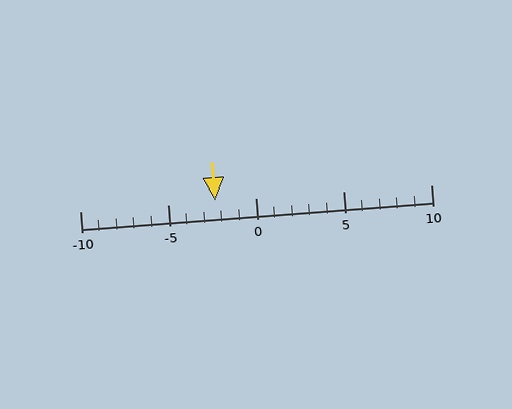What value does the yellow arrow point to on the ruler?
The yellow arrow points to approximately -2.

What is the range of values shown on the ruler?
The ruler shows values from -10 to 10.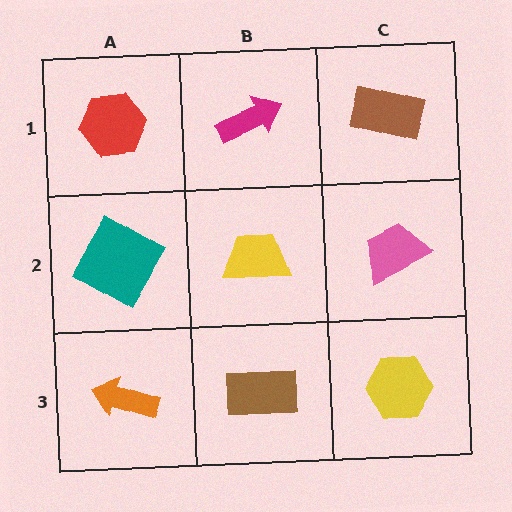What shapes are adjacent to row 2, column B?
A magenta arrow (row 1, column B), a brown rectangle (row 3, column B), a teal diamond (row 2, column A), a pink trapezoid (row 2, column C).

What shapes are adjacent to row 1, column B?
A yellow trapezoid (row 2, column B), a red hexagon (row 1, column A), a brown rectangle (row 1, column C).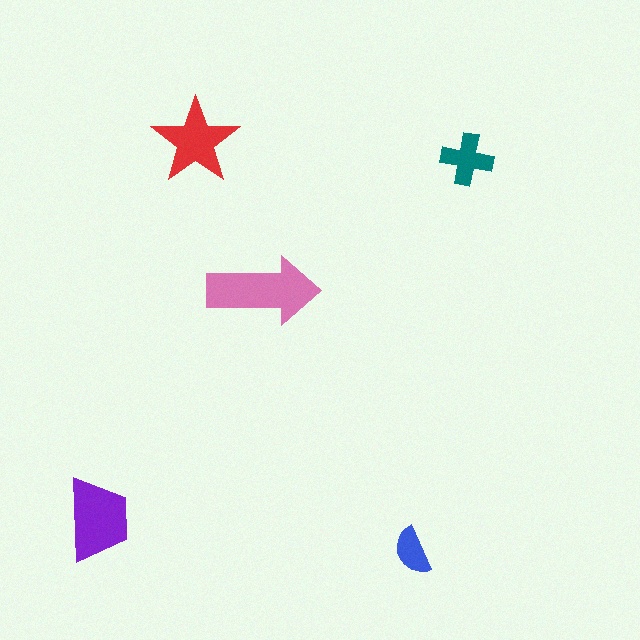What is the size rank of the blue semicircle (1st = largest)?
5th.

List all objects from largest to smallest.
The pink arrow, the purple trapezoid, the red star, the teal cross, the blue semicircle.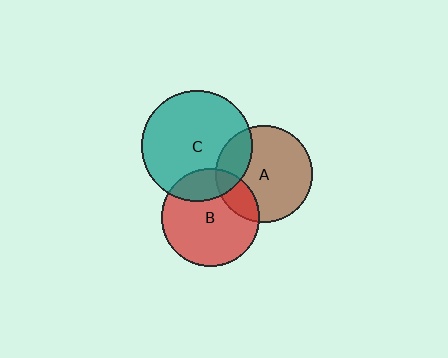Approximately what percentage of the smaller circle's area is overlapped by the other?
Approximately 20%.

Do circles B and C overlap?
Yes.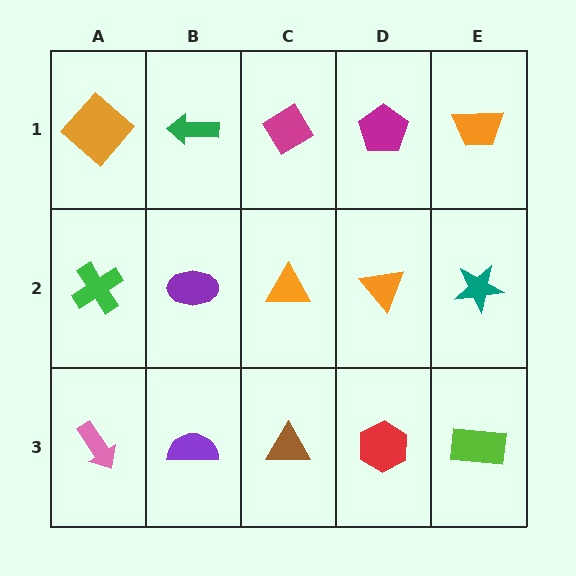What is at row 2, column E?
A teal star.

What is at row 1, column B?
A green arrow.